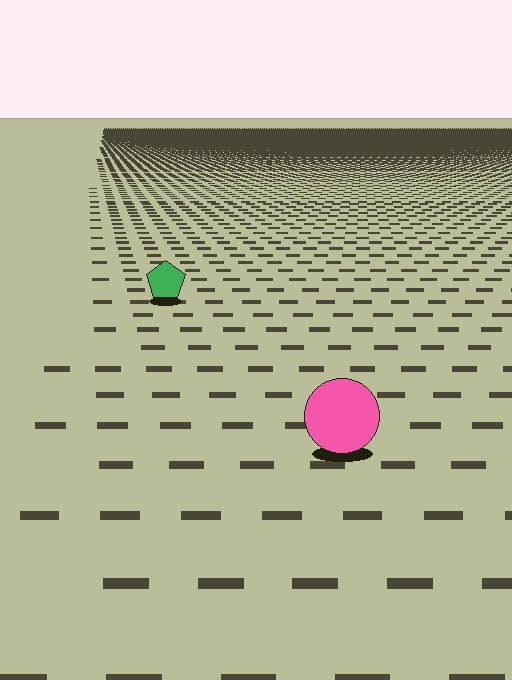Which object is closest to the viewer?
The pink circle is closest. The texture marks near it are larger and more spread out.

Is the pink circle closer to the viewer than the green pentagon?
Yes. The pink circle is closer — you can tell from the texture gradient: the ground texture is coarser near it.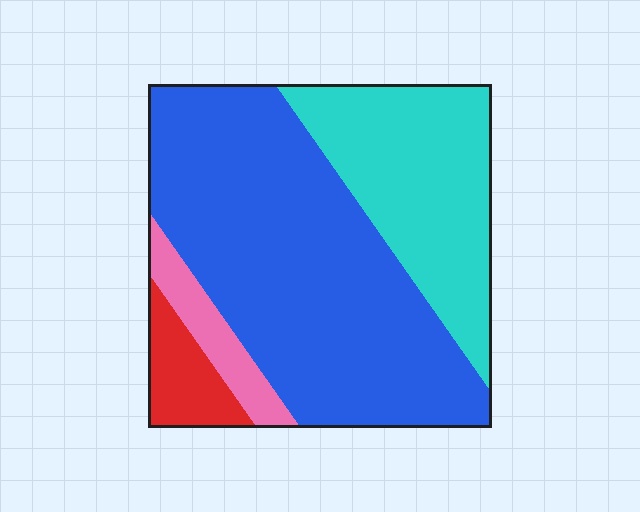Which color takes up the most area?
Blue, at roughly 60%.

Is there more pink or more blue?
Blue.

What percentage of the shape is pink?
Pink covers about 5% of the shape.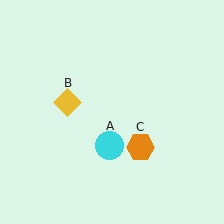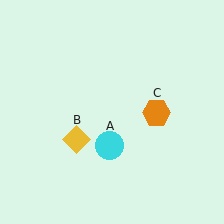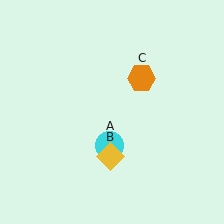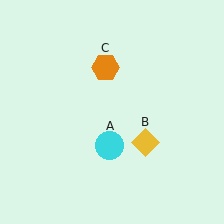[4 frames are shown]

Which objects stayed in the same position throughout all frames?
Cyan circle (object A) remained stationary.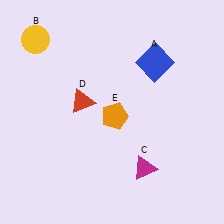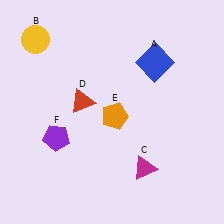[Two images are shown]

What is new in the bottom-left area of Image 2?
A purple pentagon (F) was added in the bottom-left area of Image 2.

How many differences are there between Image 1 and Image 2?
There is 1 difference between the two images.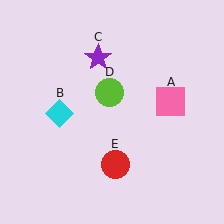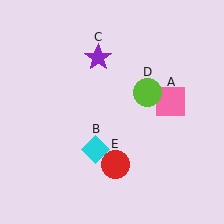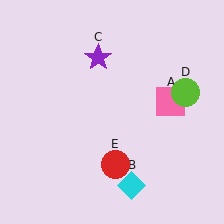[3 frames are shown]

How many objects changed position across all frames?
2 objects changed position: cyan diamond (object B), lime circle (object D).